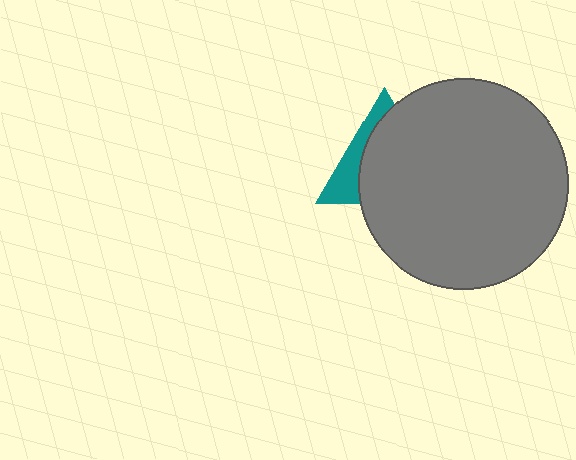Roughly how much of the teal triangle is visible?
A small part of it is visible (roughly 30%).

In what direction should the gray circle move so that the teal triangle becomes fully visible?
The gray circle should move right. That is the shortest direction to clear the overlap and leave the teal triangle fully visible.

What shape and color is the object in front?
The object in front is a gray circle.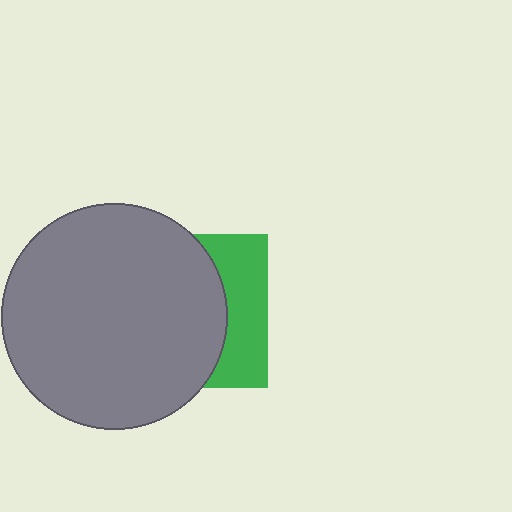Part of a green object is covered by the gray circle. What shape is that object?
It is a square.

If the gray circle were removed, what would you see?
You would see the complete green square.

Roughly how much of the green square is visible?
A small part of it is visible (roughly 32%).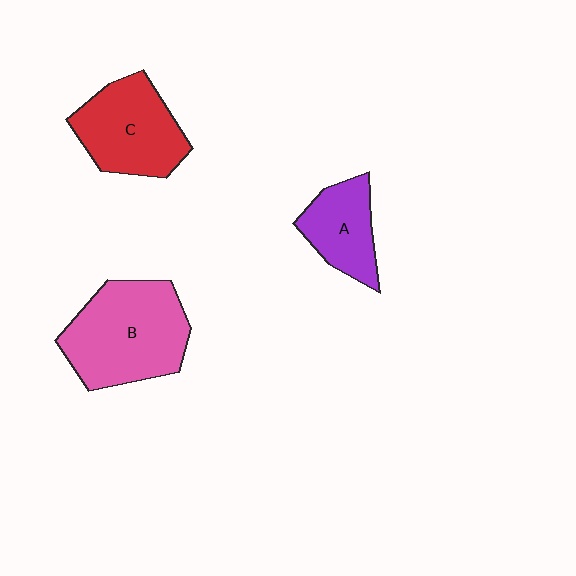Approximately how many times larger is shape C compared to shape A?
Approximately 1.5 times.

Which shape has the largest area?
Shape B (pink).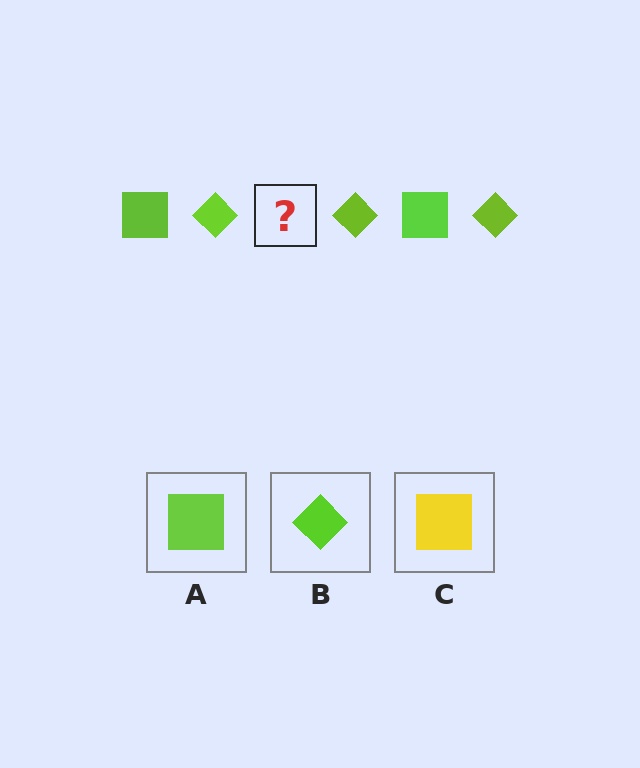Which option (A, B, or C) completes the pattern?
A.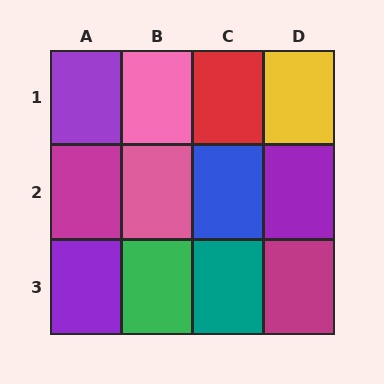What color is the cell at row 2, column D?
Purple.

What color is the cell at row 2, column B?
Pink.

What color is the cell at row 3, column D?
Magenta.